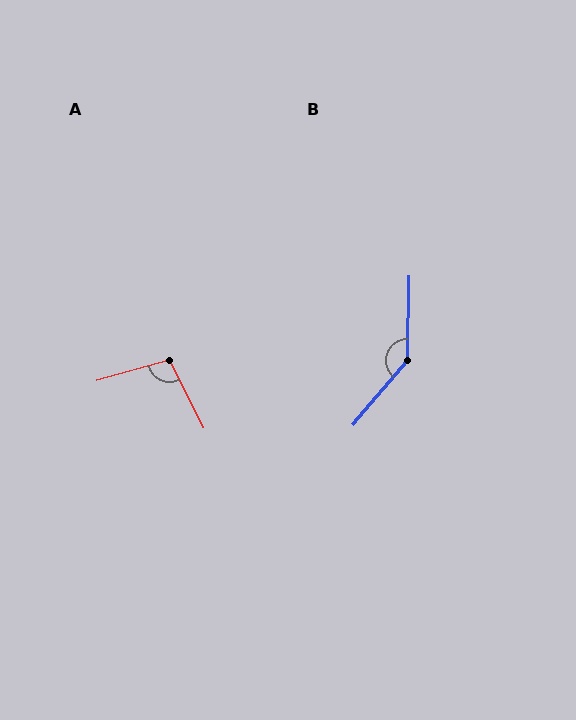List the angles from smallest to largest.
A (100°), B (140°).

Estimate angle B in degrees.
Approximately 140 degrees.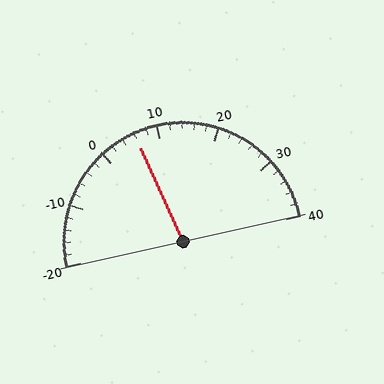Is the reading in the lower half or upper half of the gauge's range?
The reading is in the lower half of the range (-20 to 40).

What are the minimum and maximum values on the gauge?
The gauge ranges from -20 to 40.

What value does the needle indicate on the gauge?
The needle indicates approximately 6.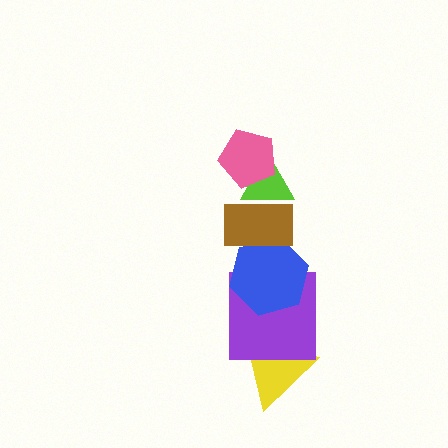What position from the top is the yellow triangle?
The yellow triangle is 6th from the top.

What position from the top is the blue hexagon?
The blue hexagon is 4th from the top.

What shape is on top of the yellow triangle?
The purple square is on top of the yellow triangle.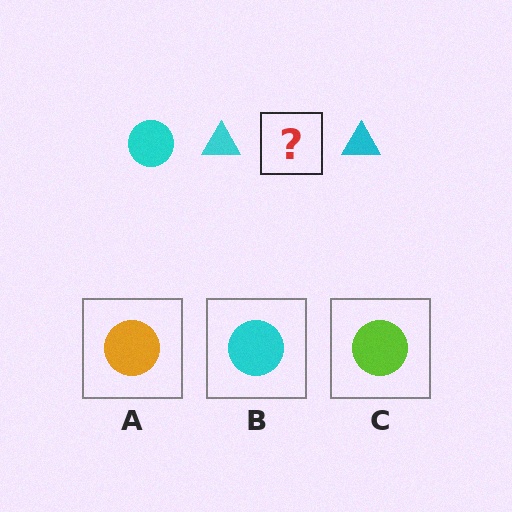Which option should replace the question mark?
Option B.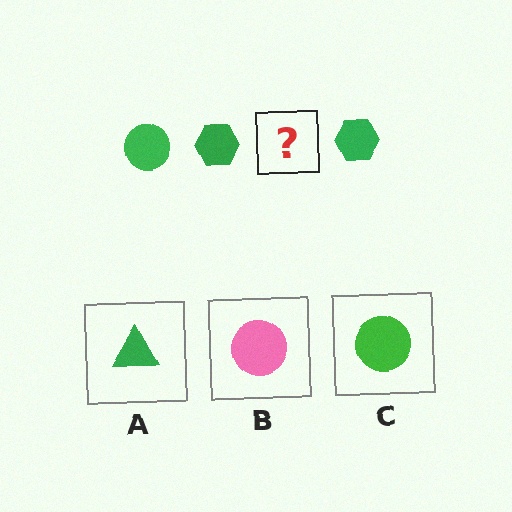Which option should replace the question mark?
Option C.